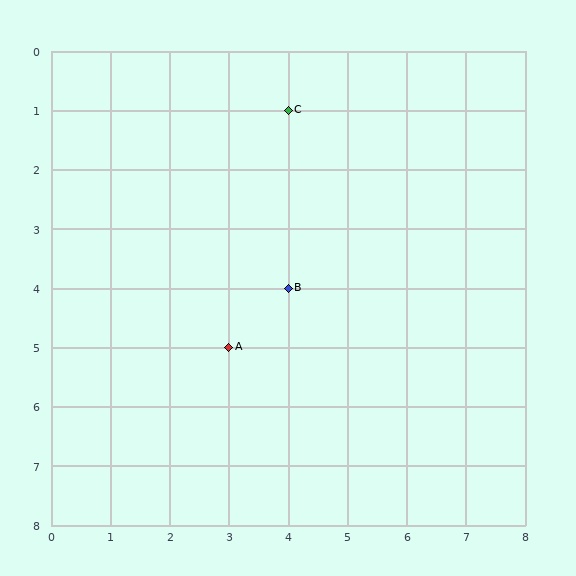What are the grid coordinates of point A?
Point A is at grid coordinates (3, 5).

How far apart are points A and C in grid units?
Points A and C are 1 column and 4 rows apart (about 4.1 grid units diagonally).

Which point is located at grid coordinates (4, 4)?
Point B is at (4, 4).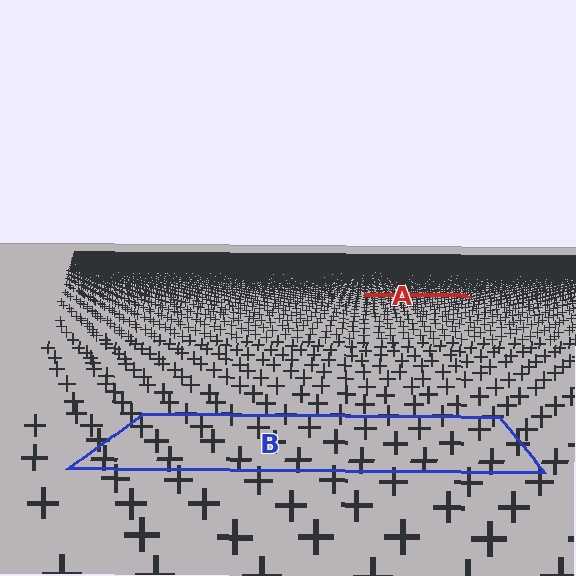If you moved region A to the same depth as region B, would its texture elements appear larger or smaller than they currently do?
They would appear larger. At a closer depth, the same texture elements are projected at a bigger on-screen size.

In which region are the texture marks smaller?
The texture marks are smaller in region A, because it is farther away.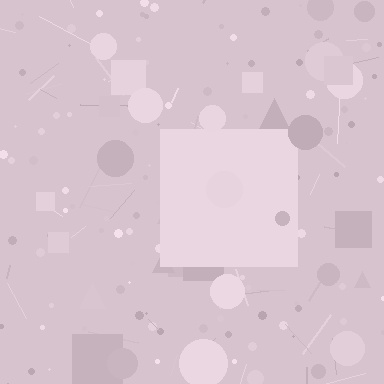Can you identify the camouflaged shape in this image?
The camouflaged shape is a square.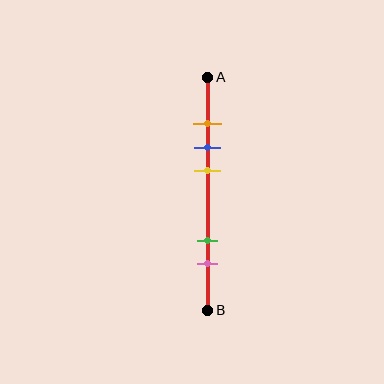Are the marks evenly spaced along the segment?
No, the marks are not evenly spaced.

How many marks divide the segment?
There are 5 marks dividing the segment.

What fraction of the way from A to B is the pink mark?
The pink mark is approximately 80% (0.8) of the way from A to B.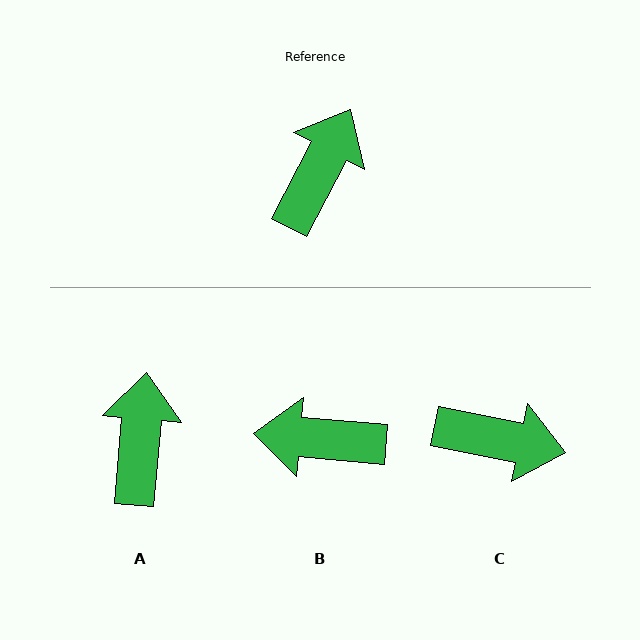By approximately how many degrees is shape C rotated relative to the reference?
Approximately 74 degrees clockwise.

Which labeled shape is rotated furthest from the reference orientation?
B, about 113 degrees away.